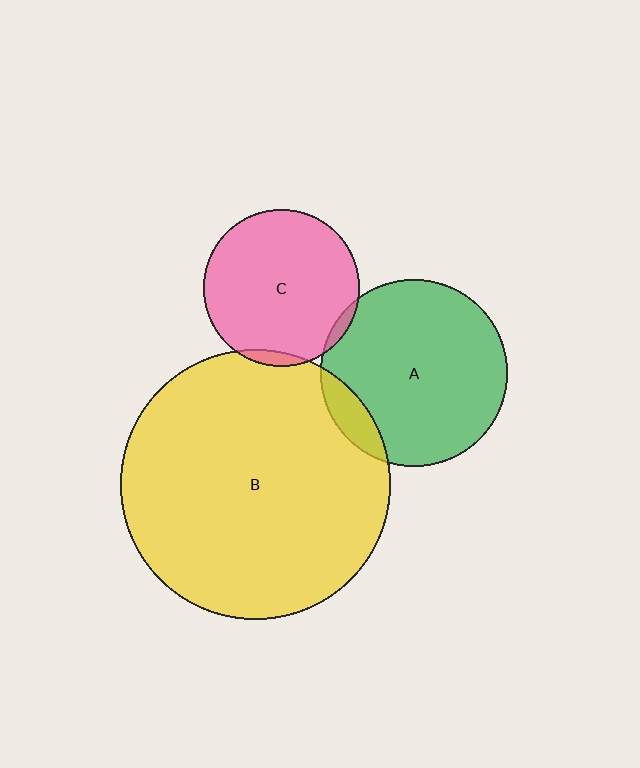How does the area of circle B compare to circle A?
Approximately 2.1 times.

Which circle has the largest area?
Circle B (yellow).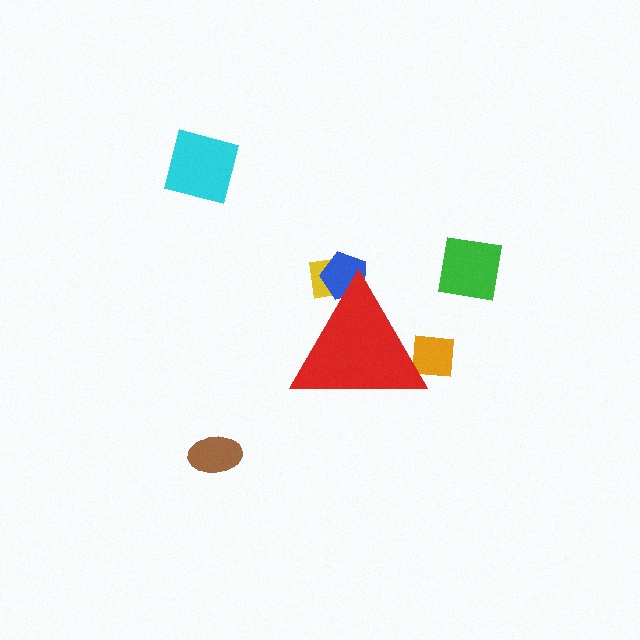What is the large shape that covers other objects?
A red triangle.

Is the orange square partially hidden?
Yes, the orange square is partially hidden behind the red triangle.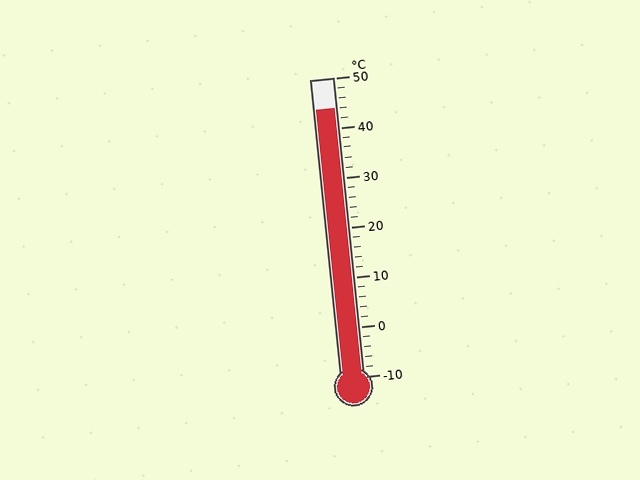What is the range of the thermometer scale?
The thermometer scale ranges from -10°C to 50°C.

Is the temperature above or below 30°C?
The temperature is above 30°C.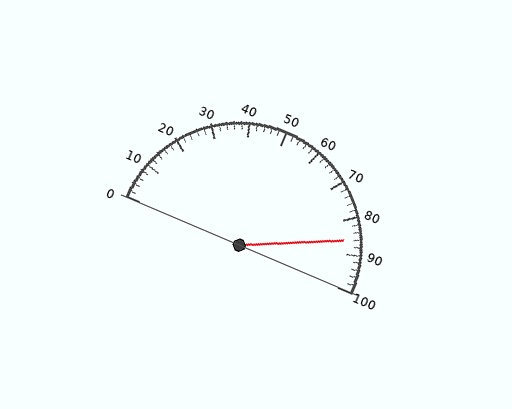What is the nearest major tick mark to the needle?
The nearest major tick mark is 90.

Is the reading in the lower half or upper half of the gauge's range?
The reading is in the upper half of the range (0 to 100).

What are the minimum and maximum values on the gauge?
The gauge ranges from 0 to 100.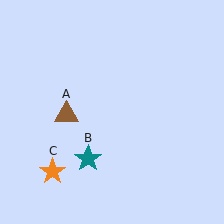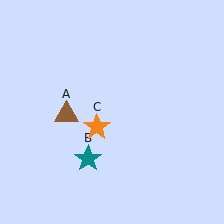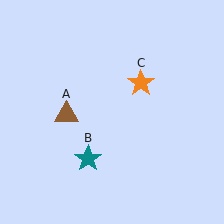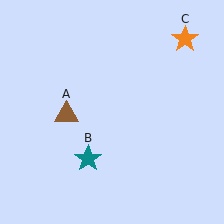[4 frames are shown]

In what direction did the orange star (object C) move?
The orange star (object C) moved up and to the right.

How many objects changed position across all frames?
1 object changed position: orange star (object C).